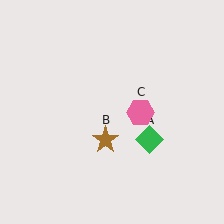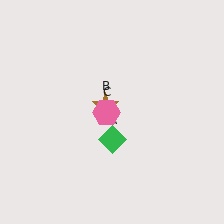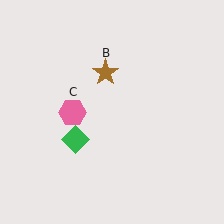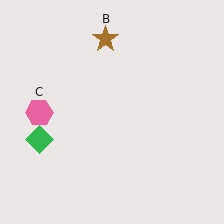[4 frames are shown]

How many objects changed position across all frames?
3 objects changed position: green diamond (object A), brown star (object B), pink hexagon (object C).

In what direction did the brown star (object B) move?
The brown star (object B) moved up.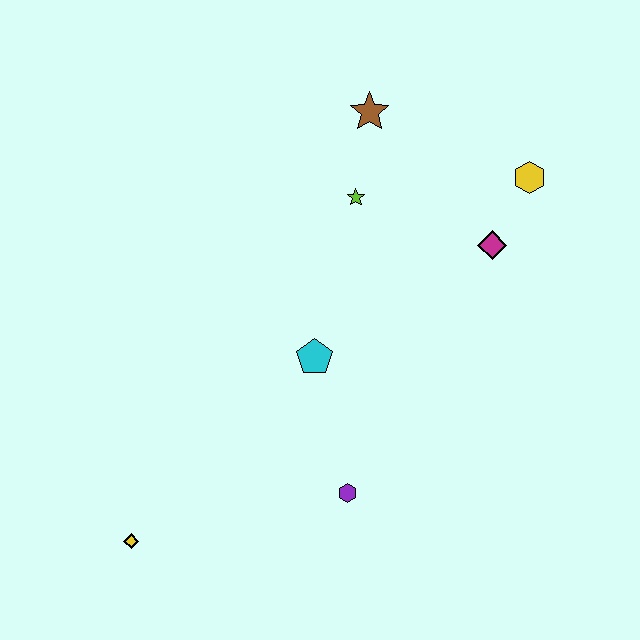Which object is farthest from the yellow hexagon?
The yellow diamond is farthest from the yellow hexagon.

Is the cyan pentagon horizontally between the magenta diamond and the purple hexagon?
No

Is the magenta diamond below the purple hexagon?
No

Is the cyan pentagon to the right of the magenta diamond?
No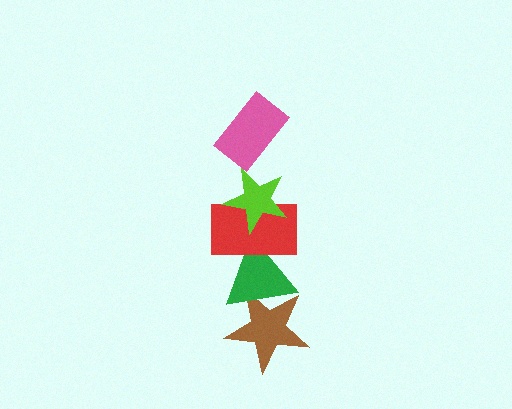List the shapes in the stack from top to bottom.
From top to bottom: the pink rectangle, the lime star, the red rectangle, the green triangle, the brown star.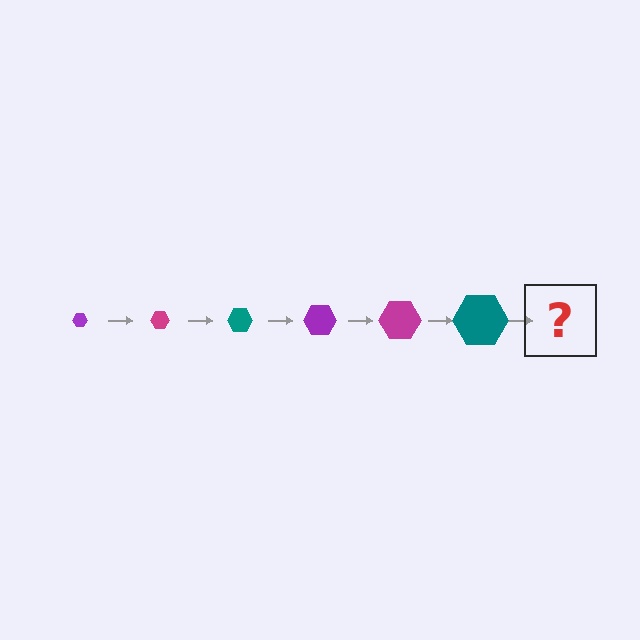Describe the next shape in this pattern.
It should be a purple hexagon, larger than the previous one.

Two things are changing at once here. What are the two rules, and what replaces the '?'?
The two rules are that the hexagon grows larger each step and the color cycles through purple, magenta, and teal. The '?' should be a purple hexagon, larger than the previous one.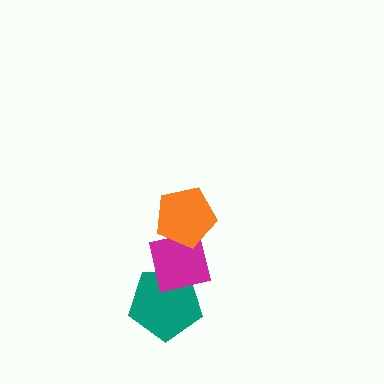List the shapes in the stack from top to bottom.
From top to bottom: the orange pentagon, the magenta square, the teal pentagon.